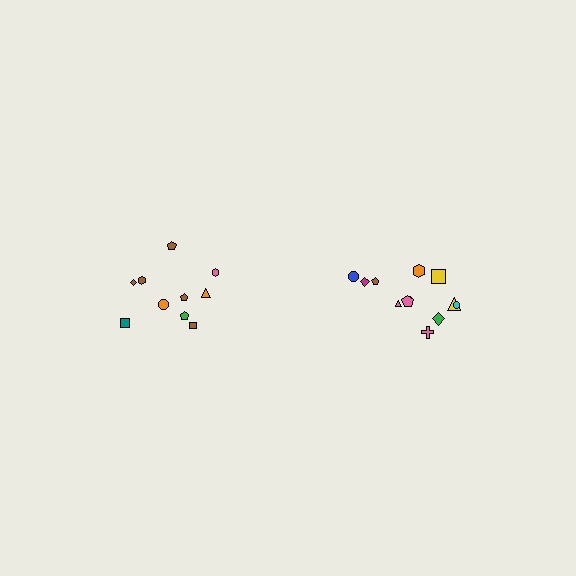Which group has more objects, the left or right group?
The right group.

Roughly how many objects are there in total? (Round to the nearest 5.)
Roughly 20 objects in total.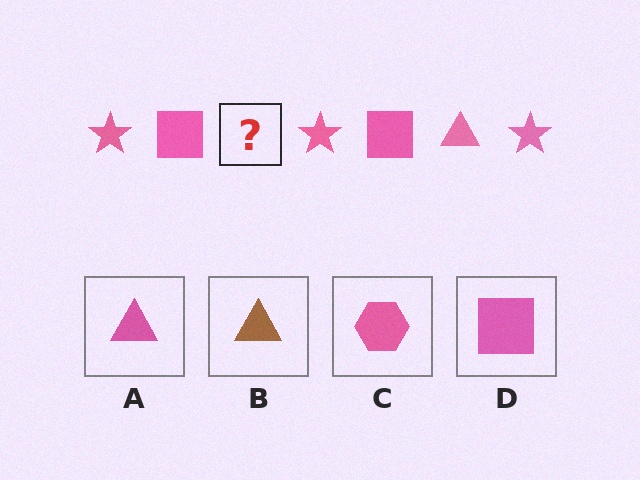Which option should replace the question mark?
Option A.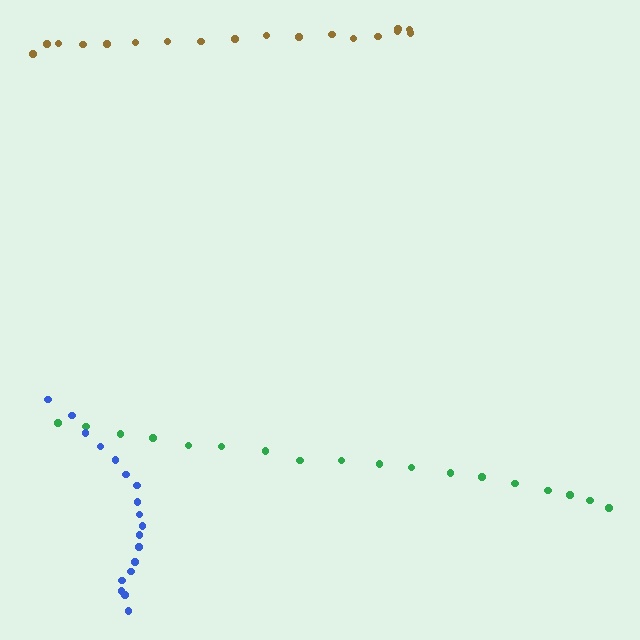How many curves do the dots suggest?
There are 3 distinct paths.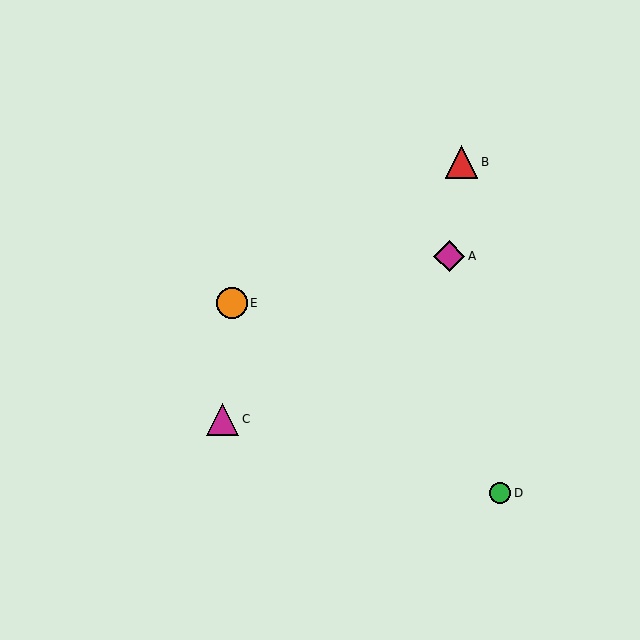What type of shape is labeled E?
Shape E is an orange circle.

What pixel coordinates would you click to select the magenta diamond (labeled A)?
Click at (449, 256) to select the magenta diamond A.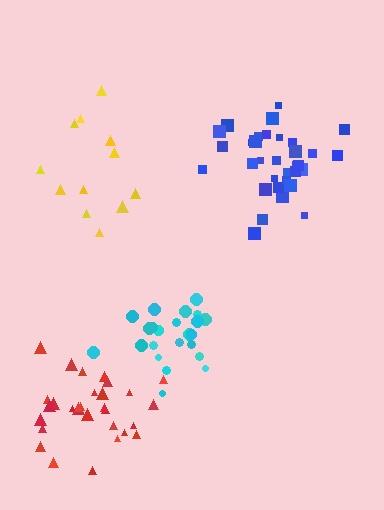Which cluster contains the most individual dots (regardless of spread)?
Blue (33).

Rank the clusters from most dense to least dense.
cyan, blue, red, yellow.